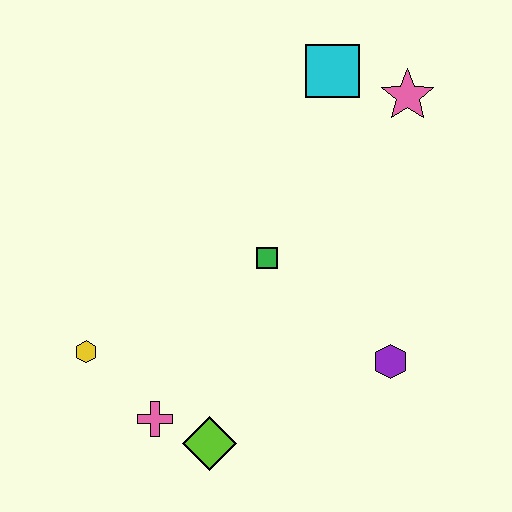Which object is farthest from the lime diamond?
The pink star is farthest from the lime diamond.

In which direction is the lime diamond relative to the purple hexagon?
The lime diamond is to the left of the purple hexagon.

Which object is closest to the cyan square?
The pink star is closest to the cyan square.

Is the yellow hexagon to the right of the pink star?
No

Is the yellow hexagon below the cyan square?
Yes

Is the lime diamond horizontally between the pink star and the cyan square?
No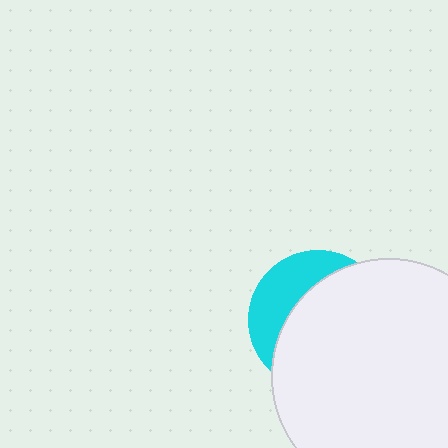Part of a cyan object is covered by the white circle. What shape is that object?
It is a circle.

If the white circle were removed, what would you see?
You would see the complete cyan circle.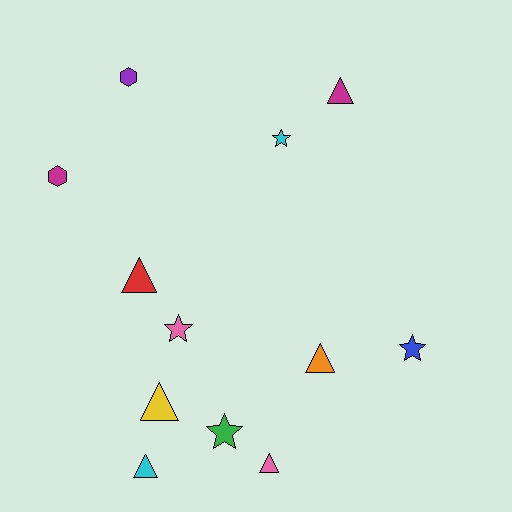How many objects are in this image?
There are 12 objects.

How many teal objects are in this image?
There are no teal objects.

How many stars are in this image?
There are 4 stars.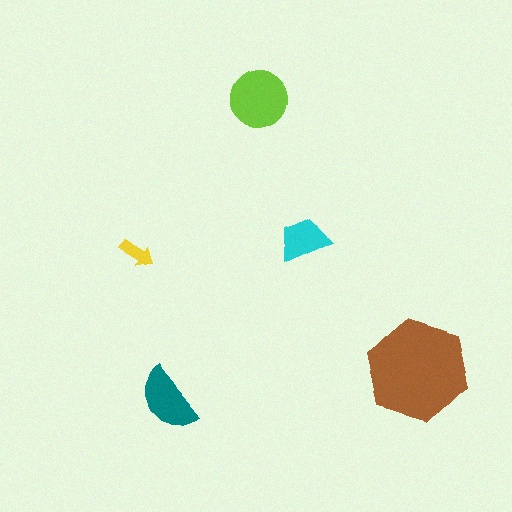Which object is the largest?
The brown hexagon.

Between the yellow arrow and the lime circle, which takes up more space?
The lime circle.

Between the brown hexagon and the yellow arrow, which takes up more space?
The brown hexagon.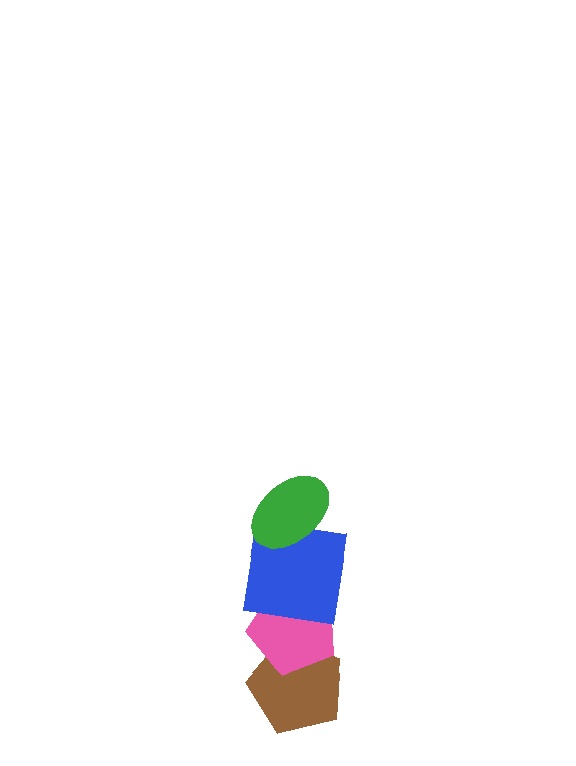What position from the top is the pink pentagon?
The pink pentagon is 3rd from the top.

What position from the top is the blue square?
The blue square is 2nd from the top.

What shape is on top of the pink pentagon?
The blue square is on top of the pink pentagon.